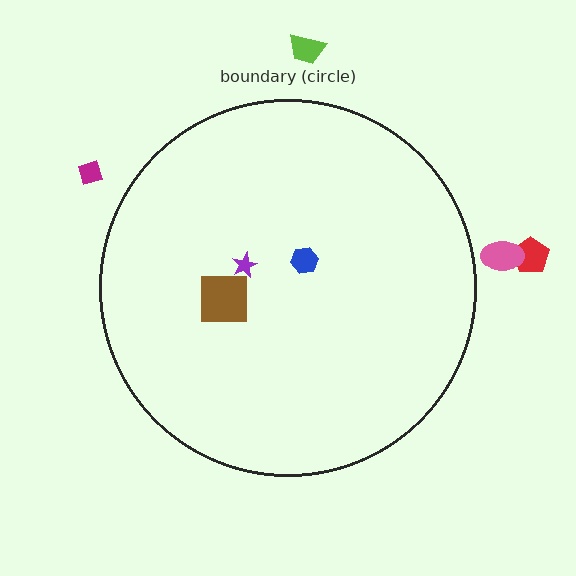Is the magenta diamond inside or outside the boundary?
Outside.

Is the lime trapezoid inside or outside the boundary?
Outside.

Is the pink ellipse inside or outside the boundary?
Outside.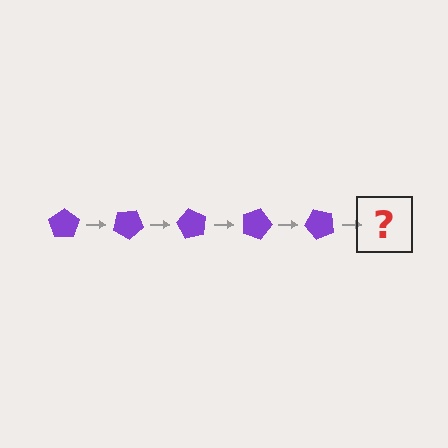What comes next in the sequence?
The next element should be a purple pentagon rotated 150 degrees.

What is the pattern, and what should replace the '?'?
The pattern is that the pentagon rotates 30 degrees each step. The '?' should be a purple pentagon rotated 150 degrees.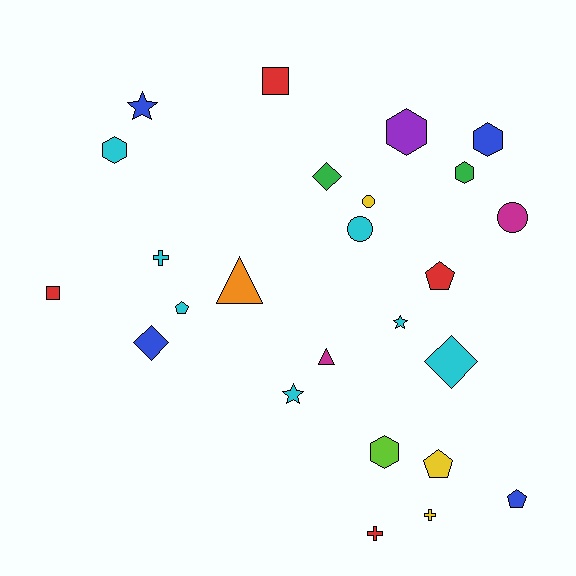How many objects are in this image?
There are 25 objects.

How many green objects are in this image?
There are 2 green objects.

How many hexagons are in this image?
There are 5 hexagons.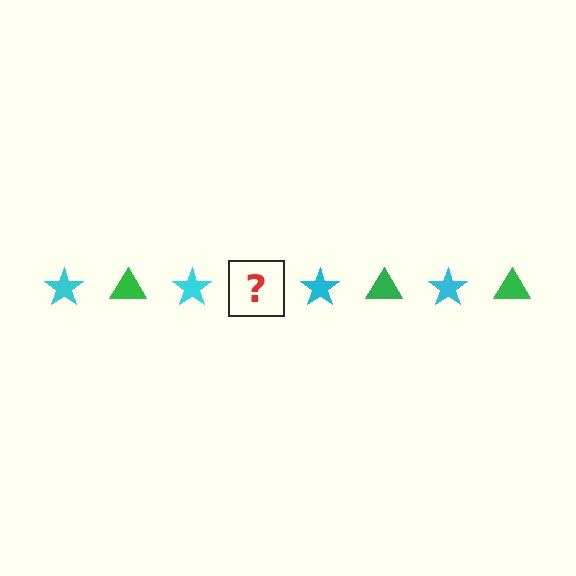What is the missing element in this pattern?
The missing element is a green triangle.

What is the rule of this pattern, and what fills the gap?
The rule is that the pattern alternates between cyan star and green triangle. The gap should be filled with a green triangle.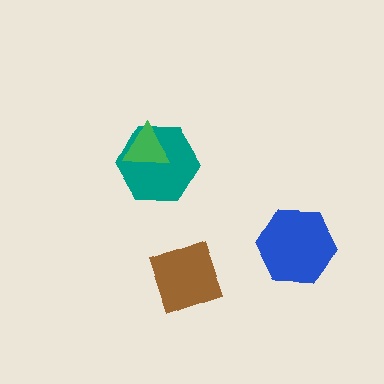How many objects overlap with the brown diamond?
0 objects overlap with the brown diamond.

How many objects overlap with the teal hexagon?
1 object overlaps with the teal hexagon.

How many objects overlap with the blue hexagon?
0 objects overlap with the blue hexagon.